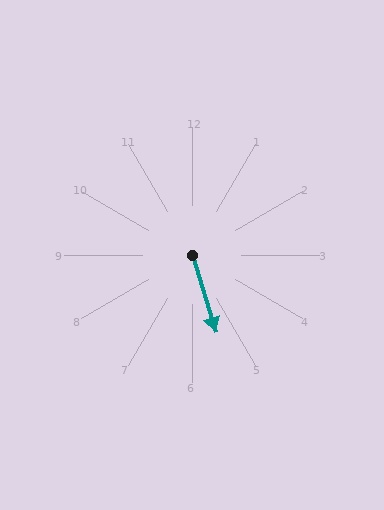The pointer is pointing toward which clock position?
Roughly 5 o'clock.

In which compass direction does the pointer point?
South.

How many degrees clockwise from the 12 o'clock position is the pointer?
Approximately 163 degrees.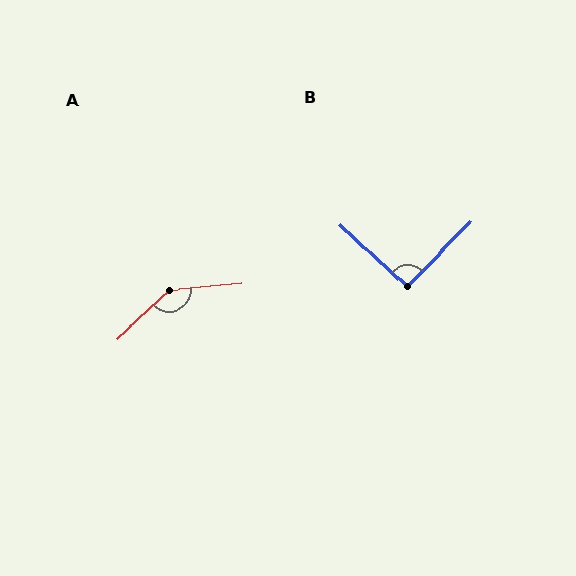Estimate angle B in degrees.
Approximately 92 degrees.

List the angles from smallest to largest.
B (92°), A (142°).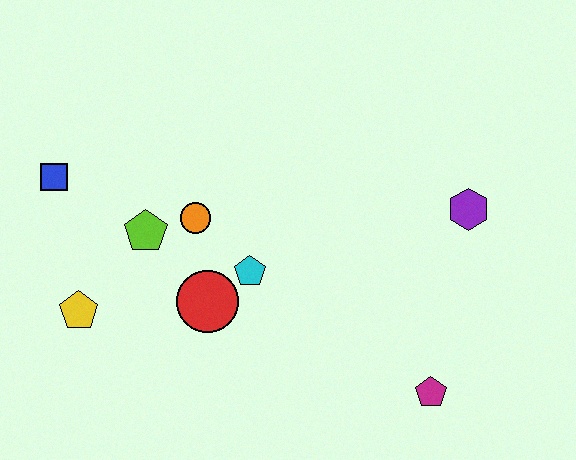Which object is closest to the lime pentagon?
The orange circle is closest to the lime pentagon.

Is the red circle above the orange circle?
No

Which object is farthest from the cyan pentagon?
The purple hexagon is farthest from the cyan pentagon.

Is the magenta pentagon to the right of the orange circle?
Yes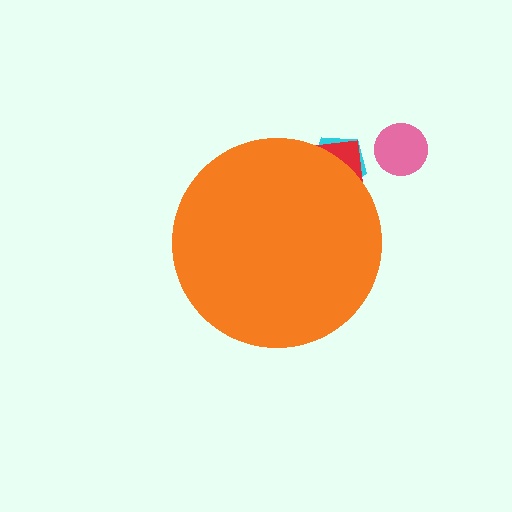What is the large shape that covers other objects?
An orange circle.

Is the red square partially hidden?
Yes, the red square is partially hidden behind the orange circle.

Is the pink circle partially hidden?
No, the pink circle is fully visible.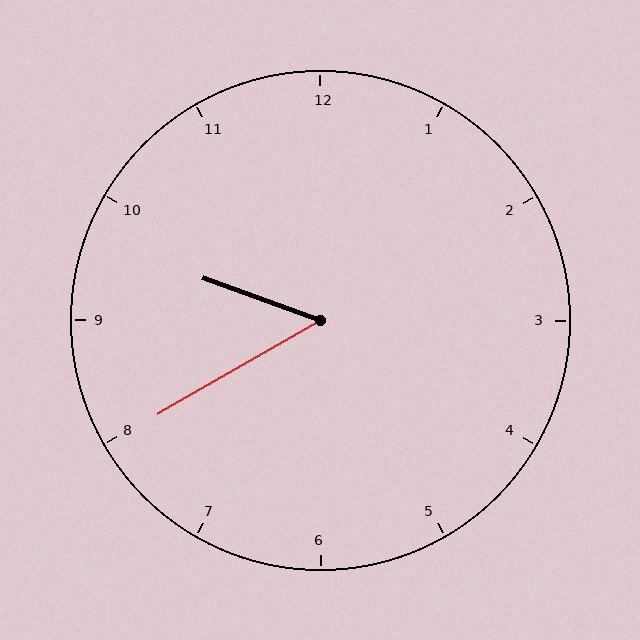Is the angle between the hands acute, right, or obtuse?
It is acute.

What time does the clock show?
9:40.